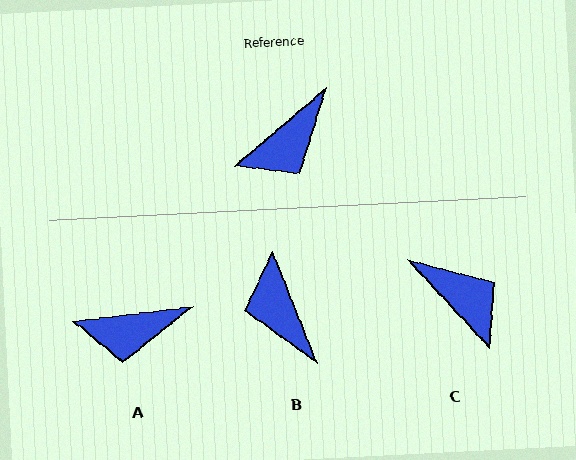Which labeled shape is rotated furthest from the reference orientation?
B, about 109 degrees away.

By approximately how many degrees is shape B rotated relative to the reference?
Approximately 109 degrees clockwise.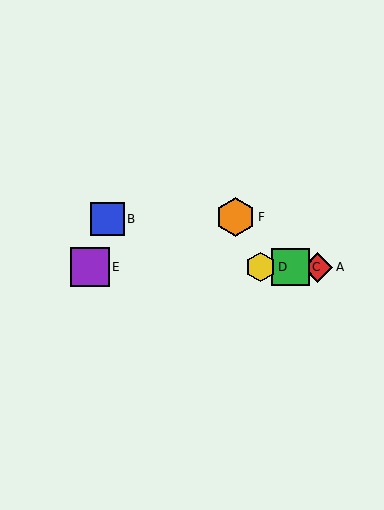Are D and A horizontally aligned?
Yes, both are at y≈267.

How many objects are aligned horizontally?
4 objects (A, C, D, E) are aligned horizontally.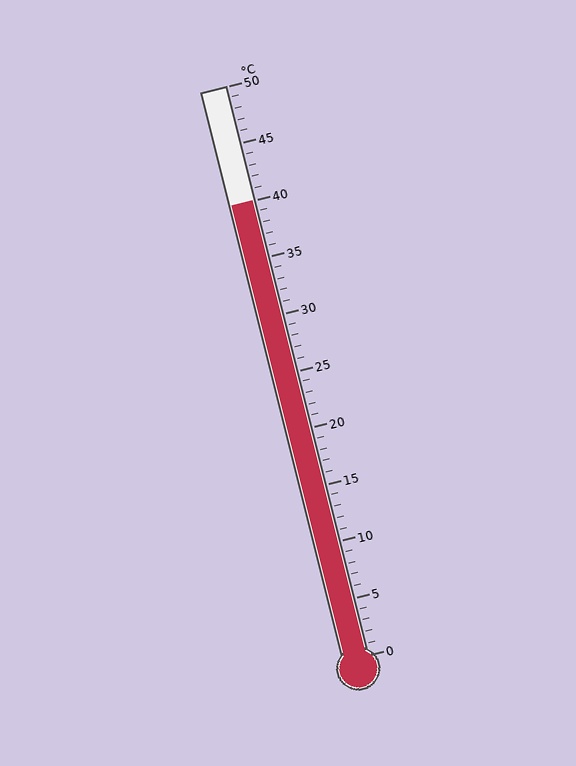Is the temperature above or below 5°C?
The temperature is above 5°C.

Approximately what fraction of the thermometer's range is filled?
The thermometer is filled to approximately 80% of its range.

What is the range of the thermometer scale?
The thermometer scale ranges from 0°C to 50°C.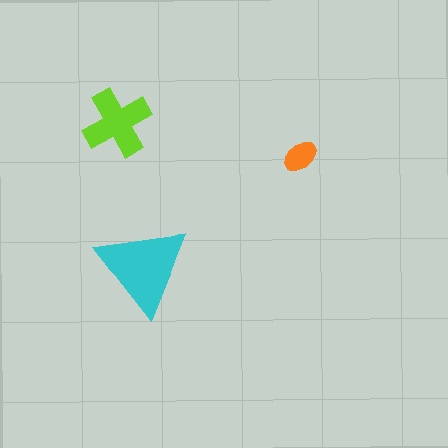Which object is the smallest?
The orange ellipse.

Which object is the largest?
The cyan triangle.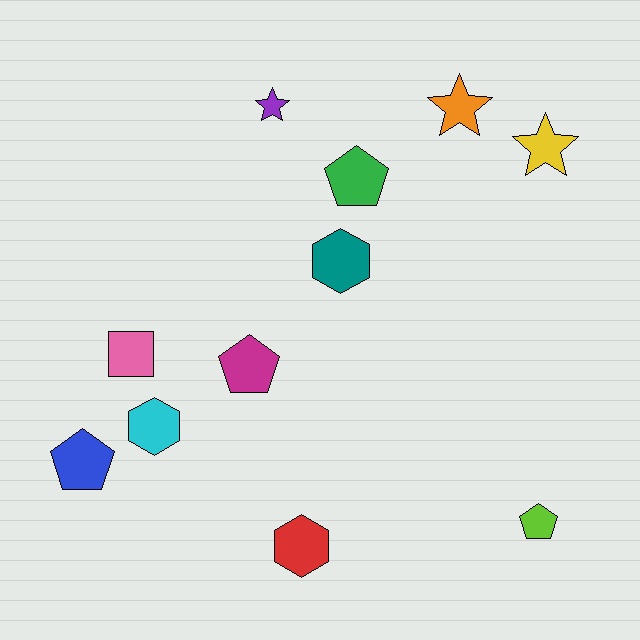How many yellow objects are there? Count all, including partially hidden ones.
There is 1 yellow object.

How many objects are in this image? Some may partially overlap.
There are 11 objects.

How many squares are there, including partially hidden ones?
There is 1 square.